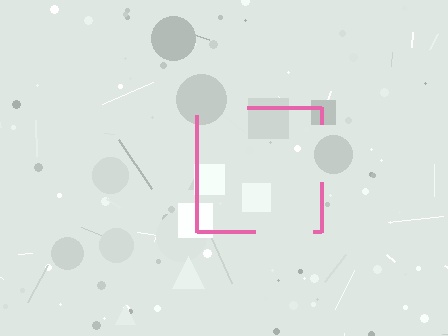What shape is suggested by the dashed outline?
The dashed outline suggests a square.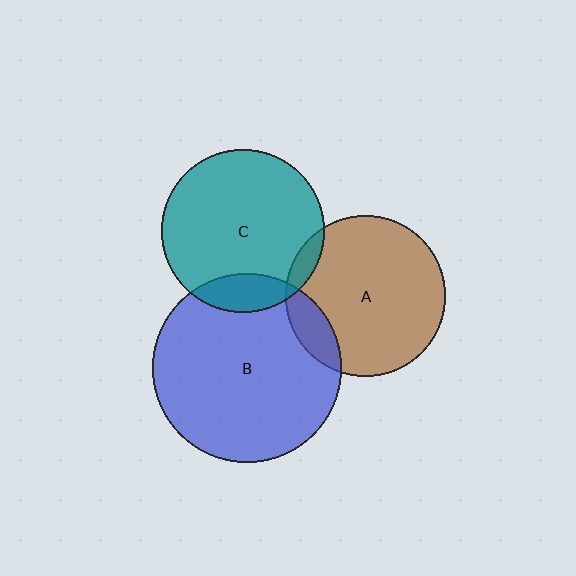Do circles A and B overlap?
Yes.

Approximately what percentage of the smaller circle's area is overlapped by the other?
Approximately 15%.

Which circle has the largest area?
Circle B (blue).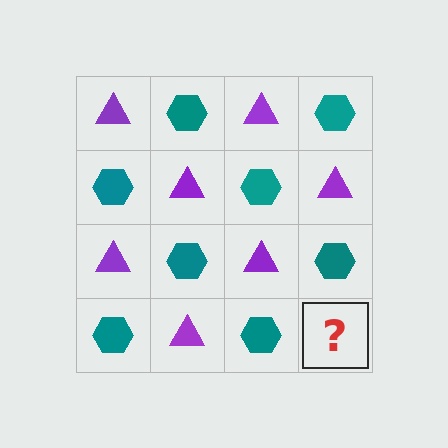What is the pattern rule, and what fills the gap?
The rule is that it alternates purple triangle and teal hexagon in a checkerboard pattern. The gap should be filled with a purple triangle.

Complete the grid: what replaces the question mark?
The question mark should be replaced with a purple triangle.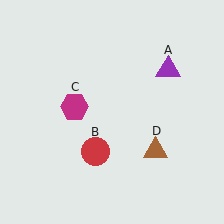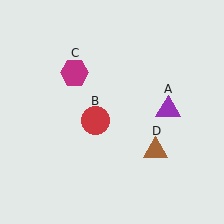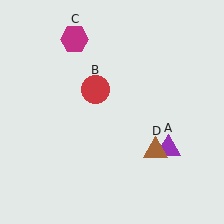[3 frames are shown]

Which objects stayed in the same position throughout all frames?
Brown triangle (object D) remained stationary.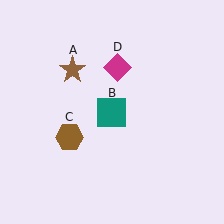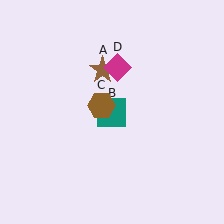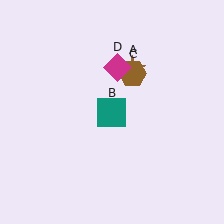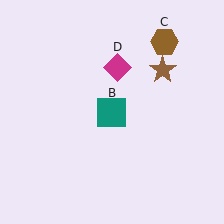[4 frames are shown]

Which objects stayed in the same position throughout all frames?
Teal square (object B) and magenta diamond (object D) remained stationary.